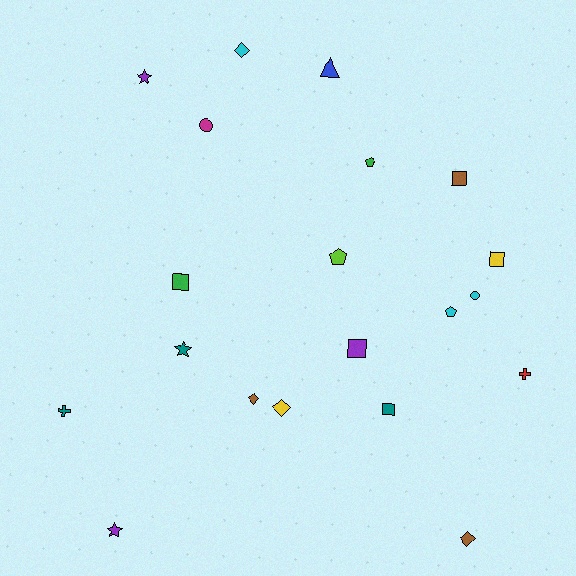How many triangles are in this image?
There is 1 triangle.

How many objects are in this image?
There are 20 objects.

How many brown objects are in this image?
There are 3 brown objects.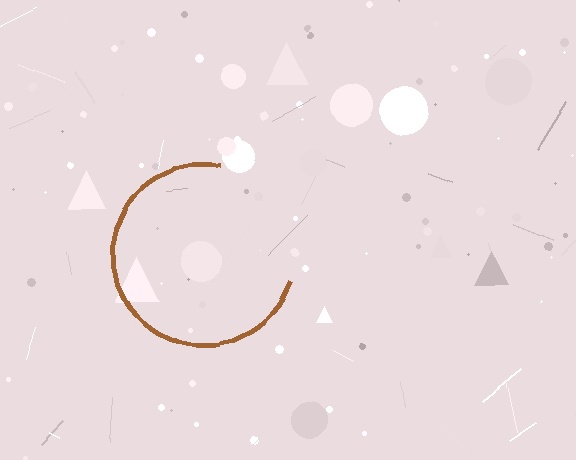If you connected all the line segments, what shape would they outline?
They would outline a circle.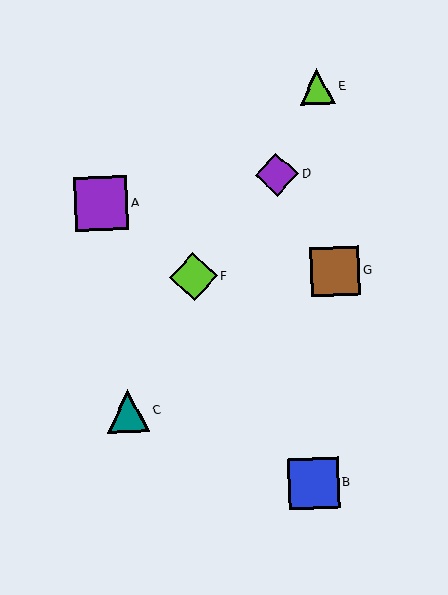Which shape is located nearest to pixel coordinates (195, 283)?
The lime diamond (labeled F) at (193, 277) is nearest to that location.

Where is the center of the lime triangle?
The center of the lime triangle is at (317, 87).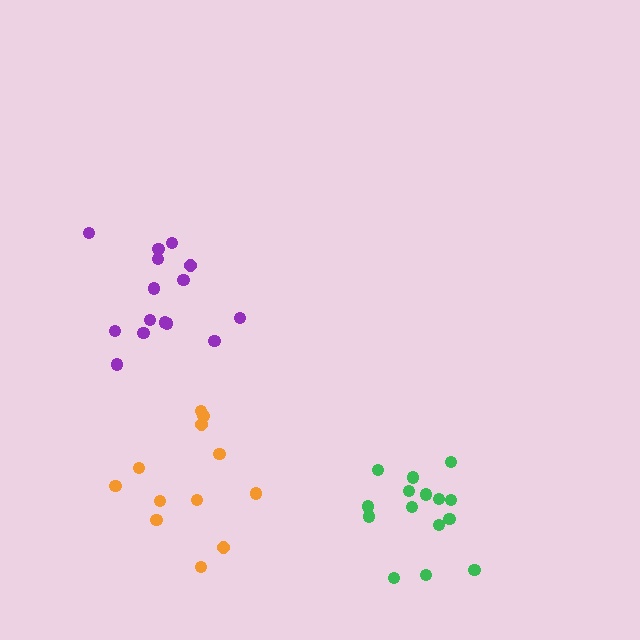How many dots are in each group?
Group 1: 15 dots, Group 2: 12 dots, Group 3: 15 dots (42 total).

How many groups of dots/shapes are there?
There are 3 groups.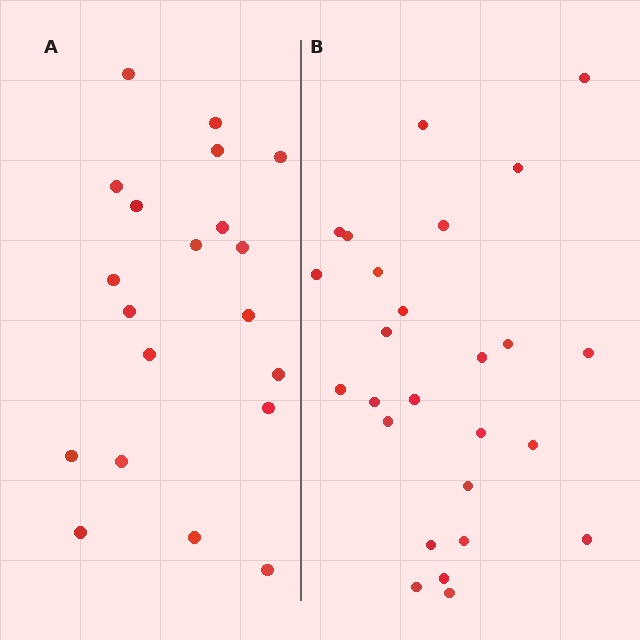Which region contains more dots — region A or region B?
Region B (the right region) has more dots.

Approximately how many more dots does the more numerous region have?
Region B has about 6 more dots than region A.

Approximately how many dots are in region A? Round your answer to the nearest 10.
About 20 dots.